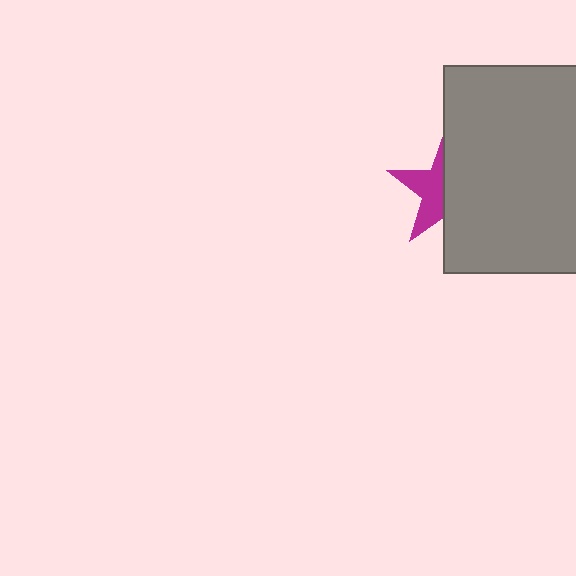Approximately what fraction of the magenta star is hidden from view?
Roughly 56% of the magenta star is hidden behind the gray rectangle.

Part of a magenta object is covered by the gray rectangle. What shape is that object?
It is a star.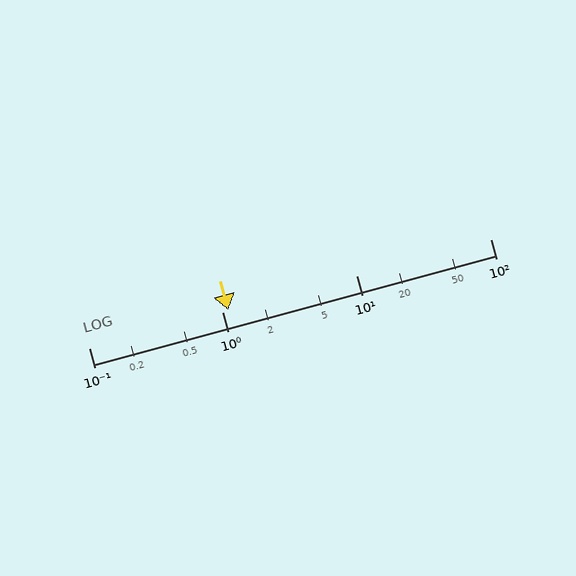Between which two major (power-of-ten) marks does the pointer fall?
The pointer is between 1 and 10.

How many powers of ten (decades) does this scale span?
The scale spans 3 decades, from 0.1 to 100.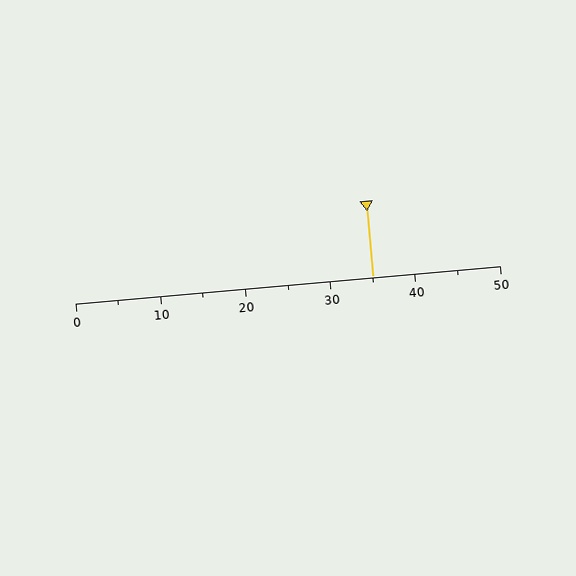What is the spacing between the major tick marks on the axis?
The major ticks are spaced 10 apart.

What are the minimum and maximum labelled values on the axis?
The axis runs from 0 to 50.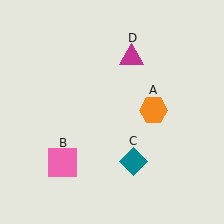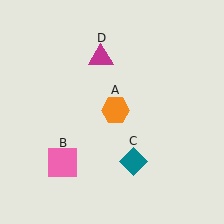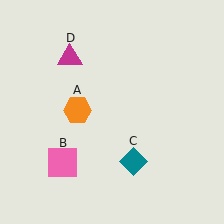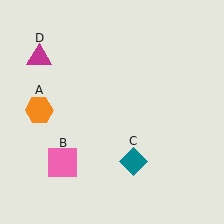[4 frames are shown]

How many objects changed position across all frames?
2 objects changed position: orange hexagon (object A), magenta triangle (object D).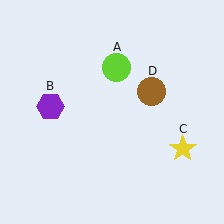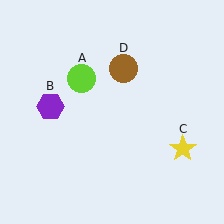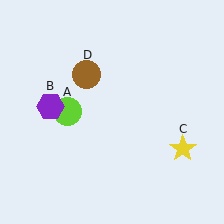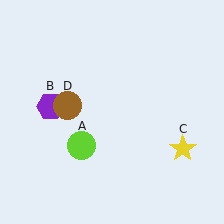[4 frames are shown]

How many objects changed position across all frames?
2 objects changed position: lime circle (object A), brown circle (object D).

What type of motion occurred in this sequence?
The lime circle (object A), brown circle (object D) rotated counterclockwise around the center of the scene.